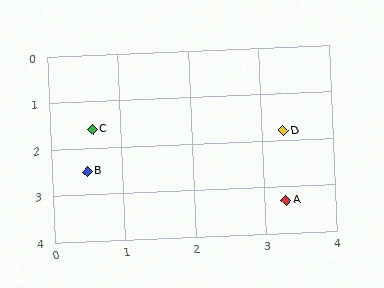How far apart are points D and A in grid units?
Points D and A are about 1.5 grid units apart.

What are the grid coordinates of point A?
Point A is at approximately (3.3, 3.3).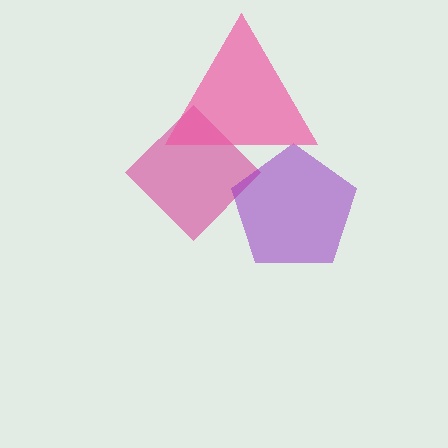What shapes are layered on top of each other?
The layered shapes are: a magenta diamond, a purple pentagon, a pink triangle.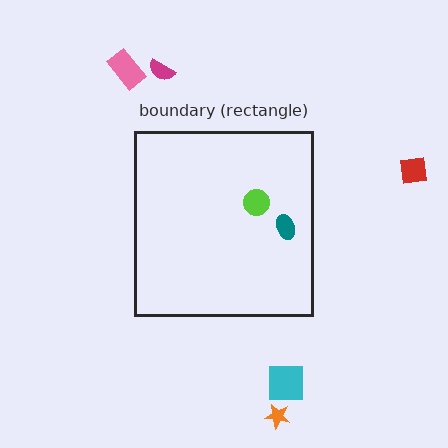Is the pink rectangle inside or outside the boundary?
Outside.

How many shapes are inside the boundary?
2 inside, 5 outside.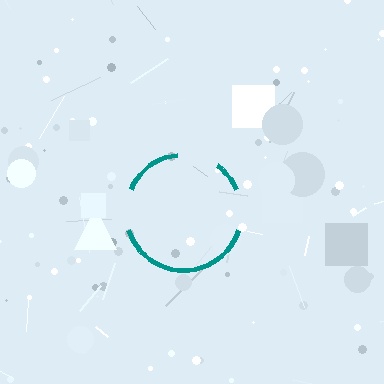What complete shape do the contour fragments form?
The contour fragments form a circle.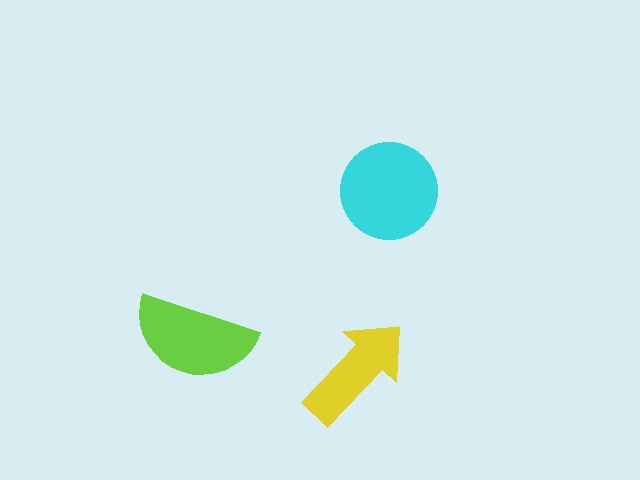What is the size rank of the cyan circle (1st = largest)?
1st.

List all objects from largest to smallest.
The cyan circle, the lime semicircle, the yellow arrow.